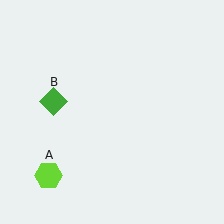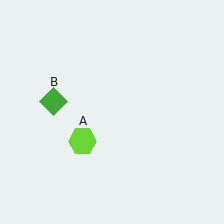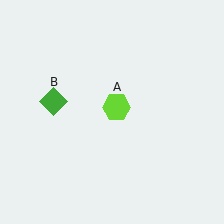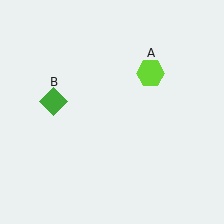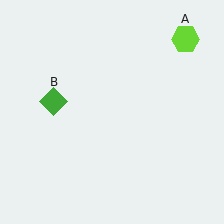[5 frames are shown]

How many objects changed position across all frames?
1 object changed position: lime hexagon (object A).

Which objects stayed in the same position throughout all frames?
Green diamond (object B) remained stationary.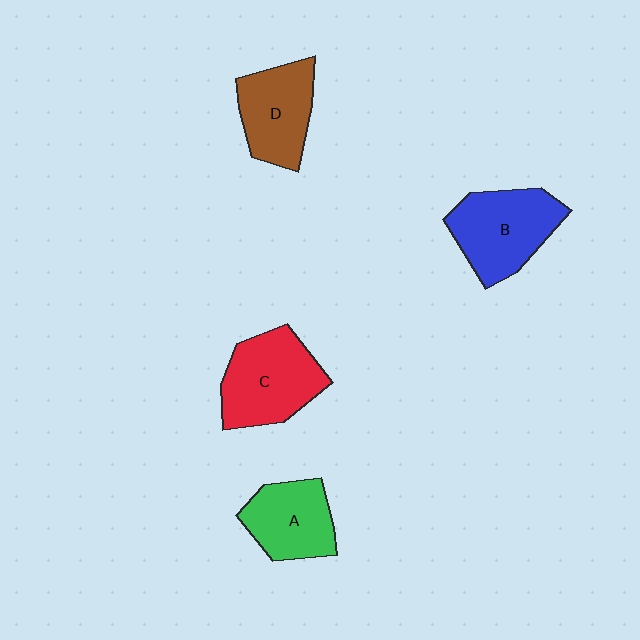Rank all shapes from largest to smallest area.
From largest to smallest: C (red), B (blue), D (brown), A (green).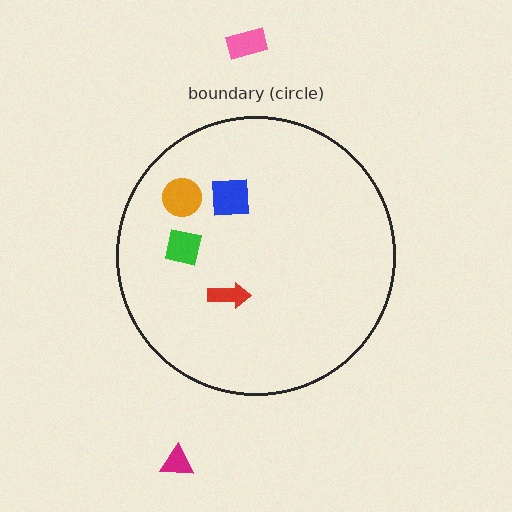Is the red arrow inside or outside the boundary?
Inside.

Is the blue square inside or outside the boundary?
Inside.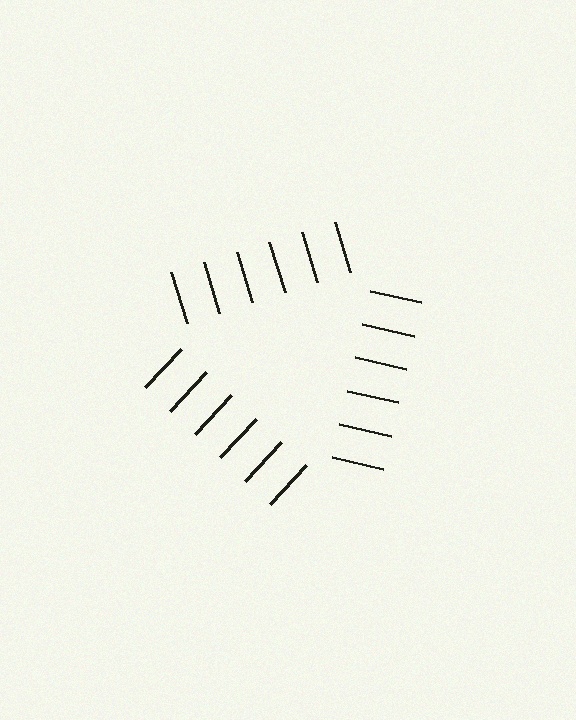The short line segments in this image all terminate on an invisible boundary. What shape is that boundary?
An illusory triangle — the line segments terminate on its edges but no continuous stroke is drawn.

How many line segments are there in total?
18 — 6 along each of the 3 edges.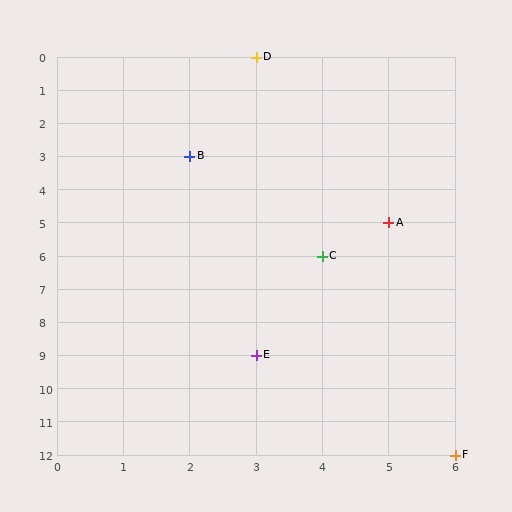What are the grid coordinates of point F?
Point F is at grid coordinates (6, 12).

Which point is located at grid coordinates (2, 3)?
Point B is at (2, 3).